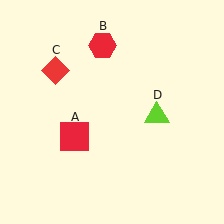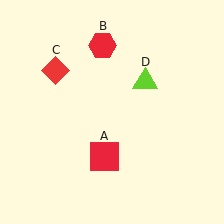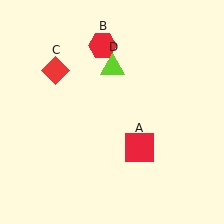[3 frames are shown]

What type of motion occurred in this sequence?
The red square (object A), lime triangle (object D) rotated counterclockwise around the center of the scene.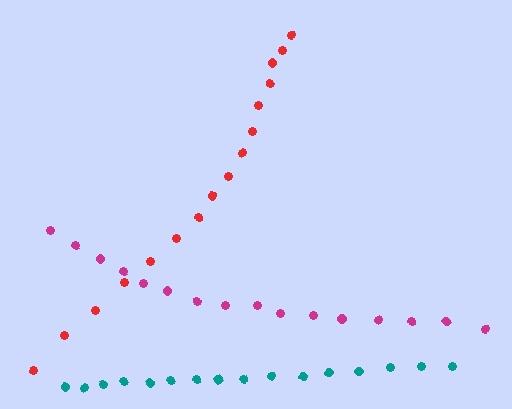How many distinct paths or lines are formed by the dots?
There are 3 distinct paths.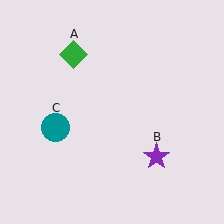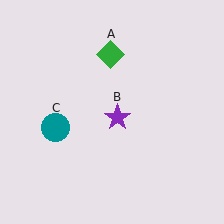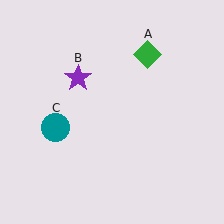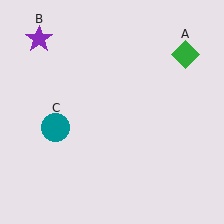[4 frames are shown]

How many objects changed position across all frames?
2 objects changed position: green diamond (object A), purple star (object B).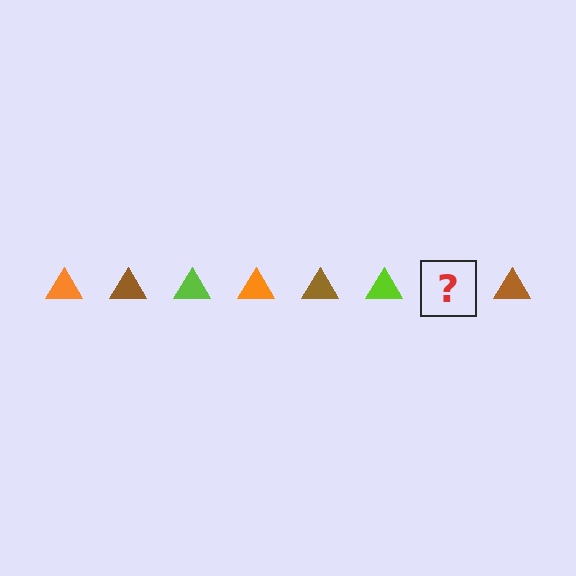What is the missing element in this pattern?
The missing element is an orange triangle.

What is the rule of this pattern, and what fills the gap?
The rule is that the pattern cycles through orange, brown, lime triangles. The gap should be filled with an orange triangle.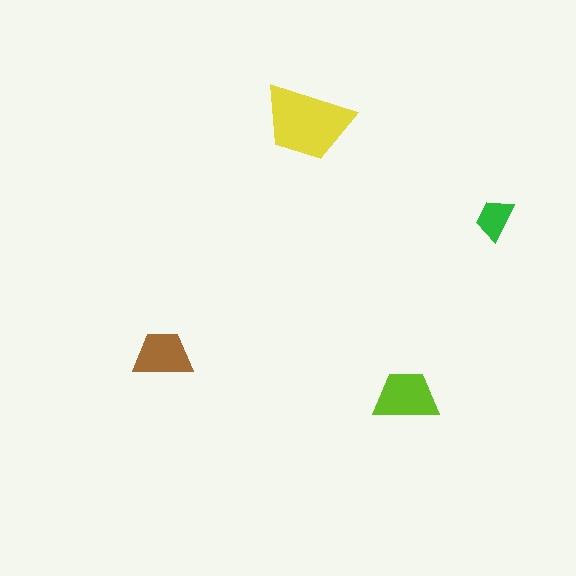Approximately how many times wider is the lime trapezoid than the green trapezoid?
About 1.5 times wider.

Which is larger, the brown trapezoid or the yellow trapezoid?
The yellow one.